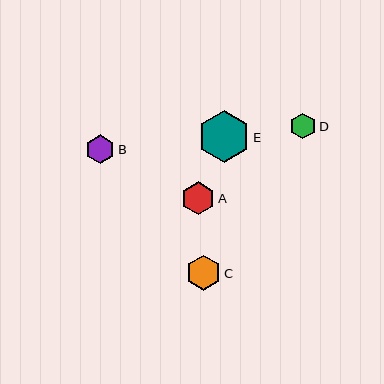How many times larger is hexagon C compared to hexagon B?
Hexagon C is approximately 1.2 times the size of hexagon B.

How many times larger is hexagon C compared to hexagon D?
Hexagon C is approximately 1.4 times the size of hexagon D.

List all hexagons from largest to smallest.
From largest to smallest: E, C, A, B, D.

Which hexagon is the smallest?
Hexagon D is the smallest with a size of approximately 26 pixels.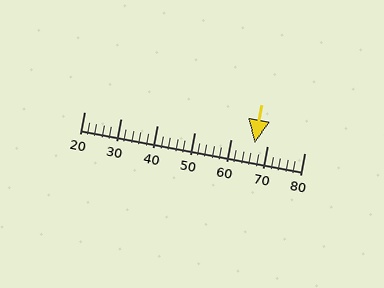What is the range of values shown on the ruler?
The ruler shows values from 20 to 80.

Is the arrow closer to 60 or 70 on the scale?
The arrow is closer to 70.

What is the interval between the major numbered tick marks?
The major tick marks are spaced 10 units apart.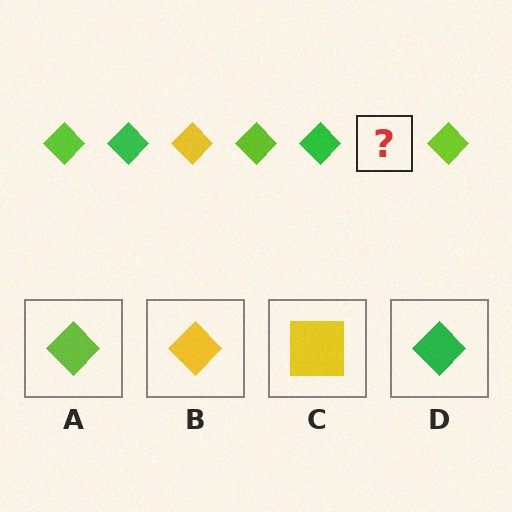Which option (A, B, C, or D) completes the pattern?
B.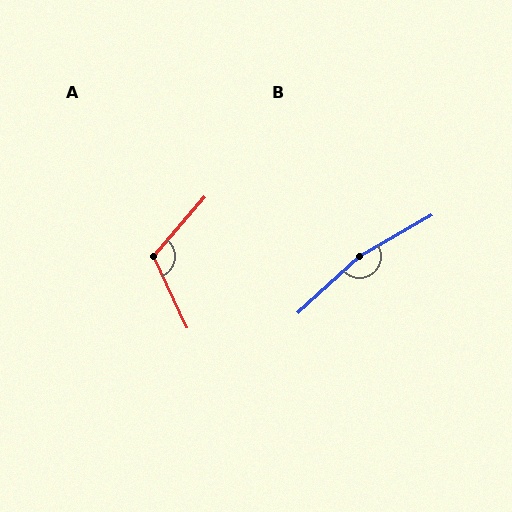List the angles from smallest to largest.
A (115°), B (167°).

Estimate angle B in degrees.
Approximately 167 degrees.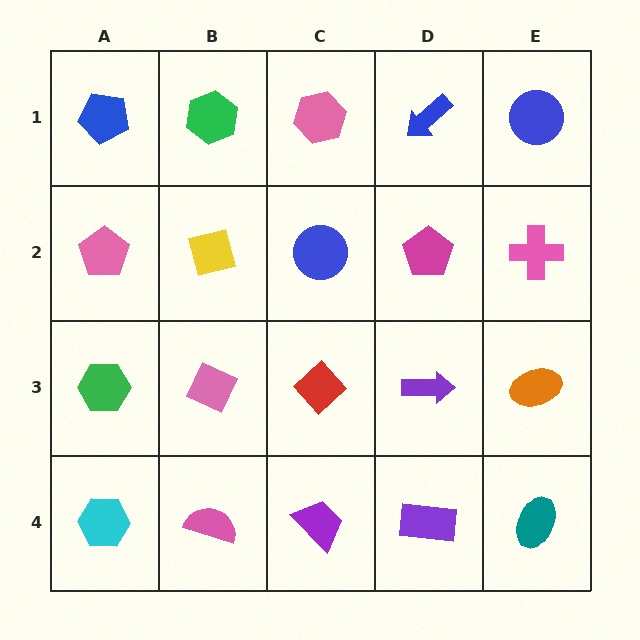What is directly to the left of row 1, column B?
A blue pentagon.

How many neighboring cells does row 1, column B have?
3.